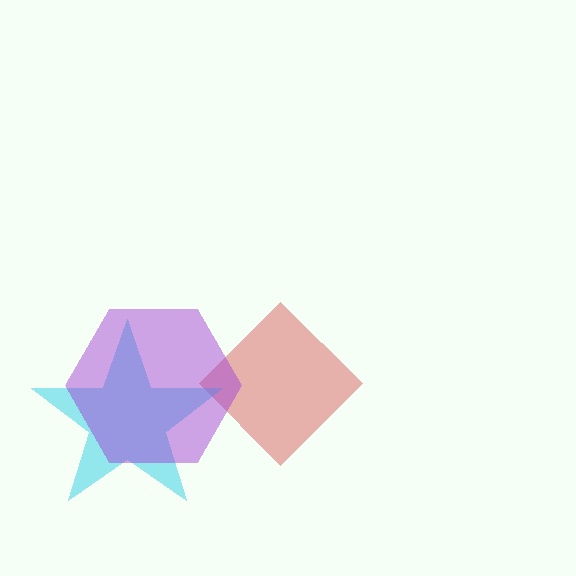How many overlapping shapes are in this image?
There are 3 overlapping shapes in the image.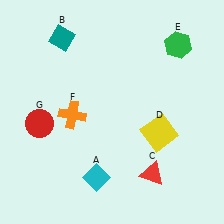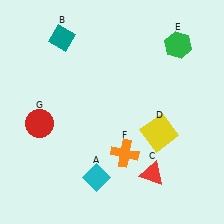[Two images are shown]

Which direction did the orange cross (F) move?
The orange cross (F) moved right.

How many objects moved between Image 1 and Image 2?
1 object moved between the two images.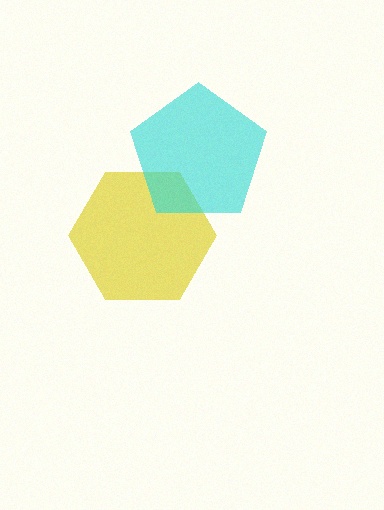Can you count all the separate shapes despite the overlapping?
Yes, there are 2 separate shapes.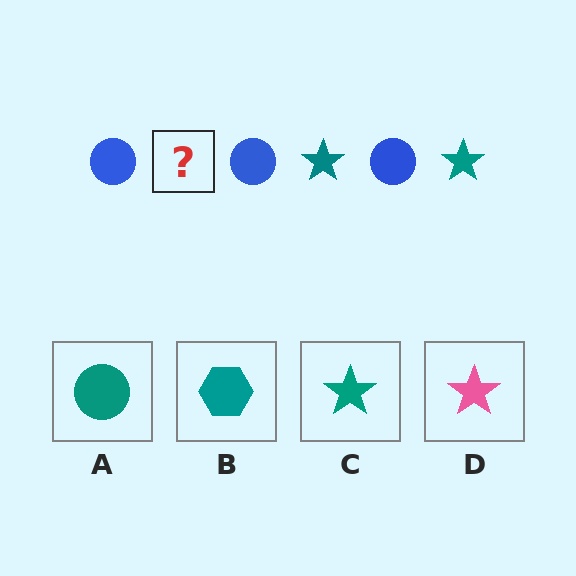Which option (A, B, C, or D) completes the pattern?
C.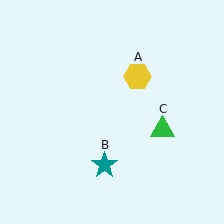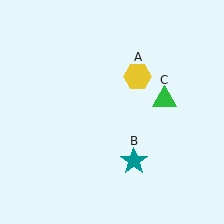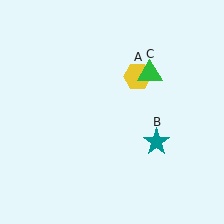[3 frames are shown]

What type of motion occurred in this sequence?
The teal star (object B), green triangle (object C) rotated counterclockwise around the center of the scene.